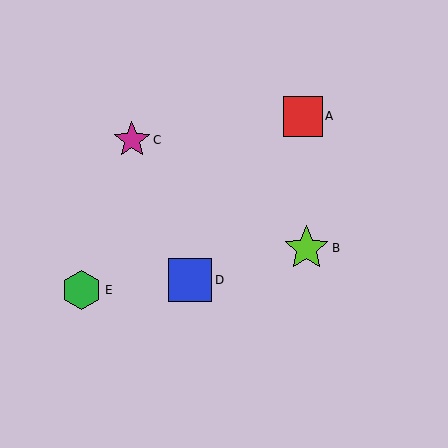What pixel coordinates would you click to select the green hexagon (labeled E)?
Click at (82, 290) to select the green hexagon E.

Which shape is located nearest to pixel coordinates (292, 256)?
The lime star (labeled B) at (307, 248) is nearest to that location.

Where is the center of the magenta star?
The center of the magenta star is at (132, 140).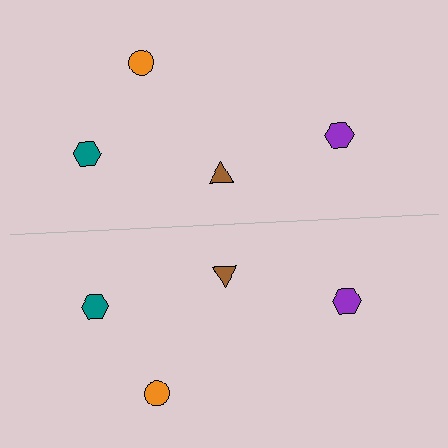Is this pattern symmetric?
Yes, this pattern has bilateral (reflection) symmetry.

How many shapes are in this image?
There are 8 shapes in this image.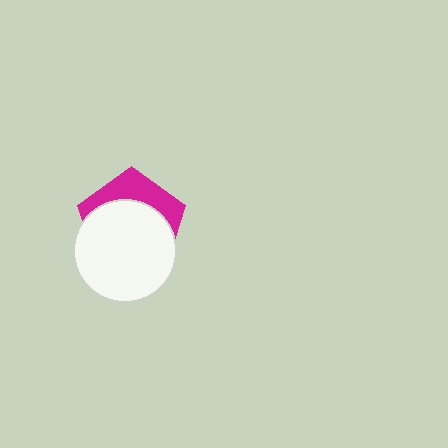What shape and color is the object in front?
The object in front is a white circle.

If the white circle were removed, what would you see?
You would see the complete magenta pentagon.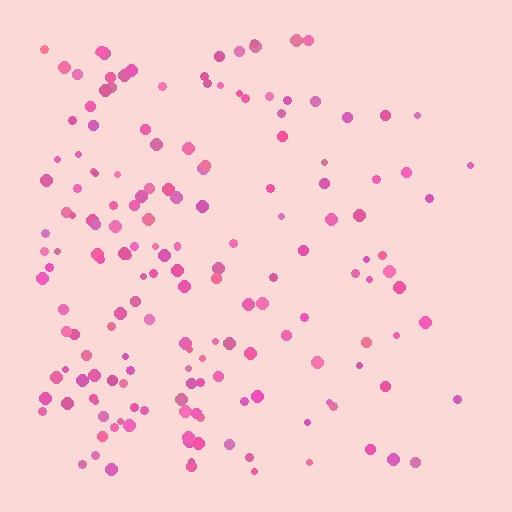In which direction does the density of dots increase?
From right to left, with the left side densest.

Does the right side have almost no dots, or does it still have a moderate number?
Still a moderate number, just noticeably fewer than the left.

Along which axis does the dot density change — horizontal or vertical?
Horizontal.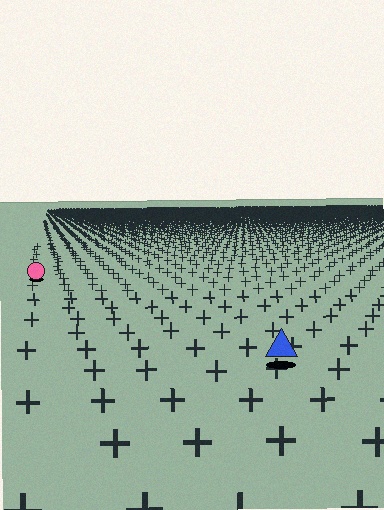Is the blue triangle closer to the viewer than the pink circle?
Yes. The blue triangle is closer — you can tell from the texture gradient: the ground texture is coarser near it.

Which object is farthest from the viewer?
The pink circle is farthest from the viewer. It appears smaller and the ground texture around it is denser.